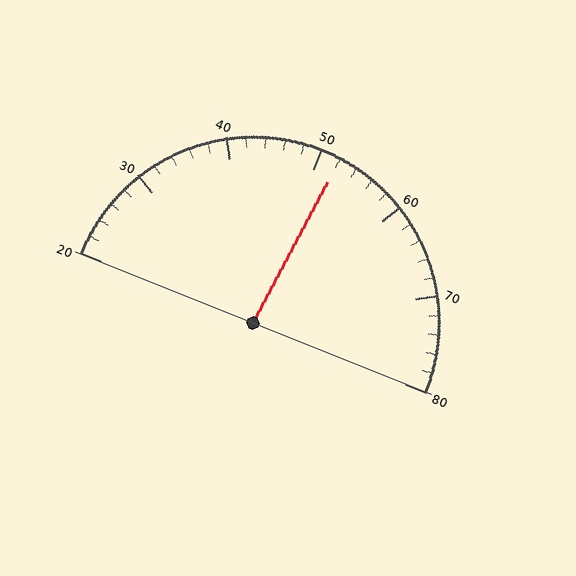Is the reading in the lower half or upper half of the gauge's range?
The reading is in the upper half of the range (20 to 80).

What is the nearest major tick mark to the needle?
The nearest major tick mark is 50.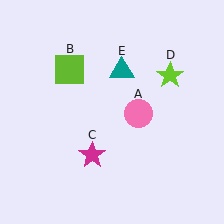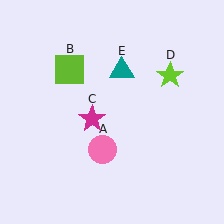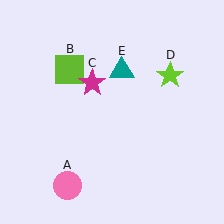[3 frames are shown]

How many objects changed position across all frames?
2 objects changed position: pink circle (object A), magenta star (object C).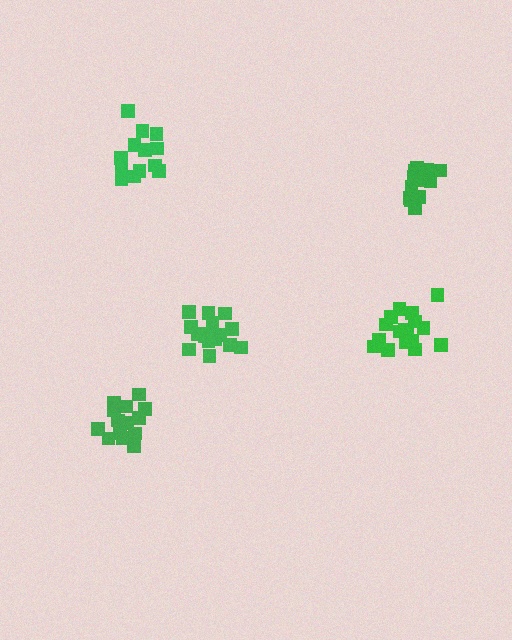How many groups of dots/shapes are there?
There are 5 groups.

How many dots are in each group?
Group 1: 17 dots, Group 2: 16 dots, Group 3: 13 dots, Group 4: 15 dots, Group 5: 15 dots (76 total).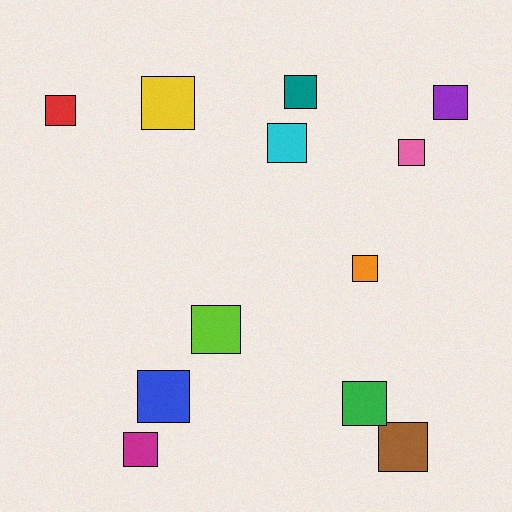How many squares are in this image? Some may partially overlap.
There are 12 squares.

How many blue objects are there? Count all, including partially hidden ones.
There is 1 blue object.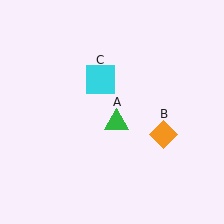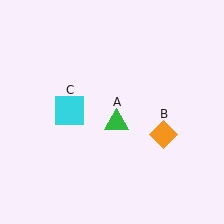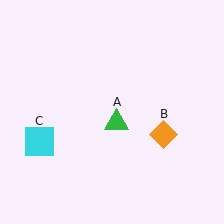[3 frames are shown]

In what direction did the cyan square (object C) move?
The cyan square (object C) moved down and to the left.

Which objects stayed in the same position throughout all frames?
Green triangle (object A) and orange diamond (object B) remained stationary.